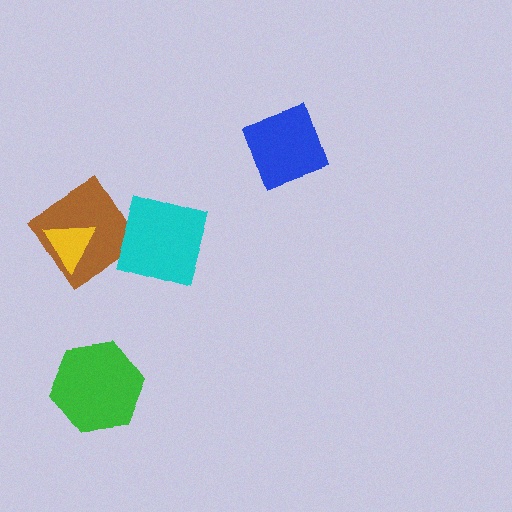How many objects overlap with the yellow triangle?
1 object overlaps with the yellow triangle.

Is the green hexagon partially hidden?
No, no other shape covers it.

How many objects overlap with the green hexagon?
0 objects overlap with the green hexagon.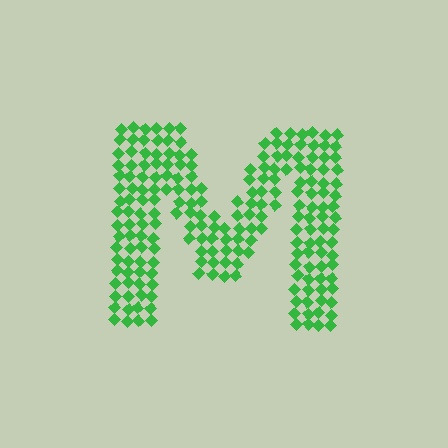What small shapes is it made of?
It is made of small diamonds.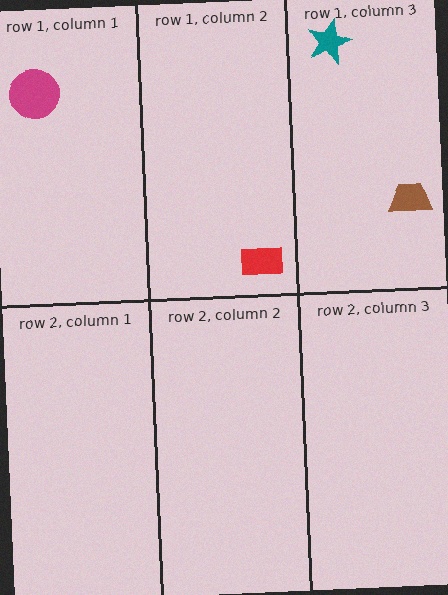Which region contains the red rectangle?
The row 1, column 2 region.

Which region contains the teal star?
The row 1, column 3 region.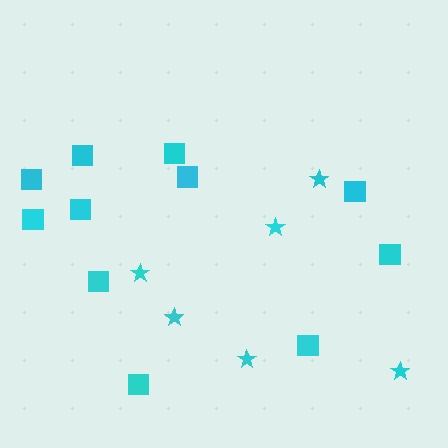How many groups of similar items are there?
There are 2 groups: one group of squares (11) and one group of stars (6).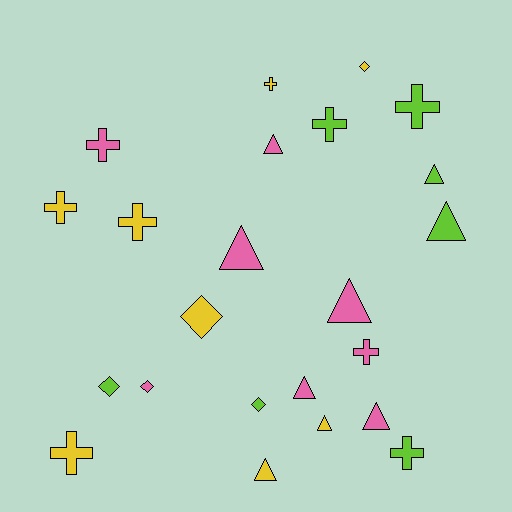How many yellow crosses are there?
There are 4 yellow crosses.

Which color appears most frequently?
Pink, with 8 objects.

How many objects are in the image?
There are 23 objects.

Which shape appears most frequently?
Cross, with 9 objects.